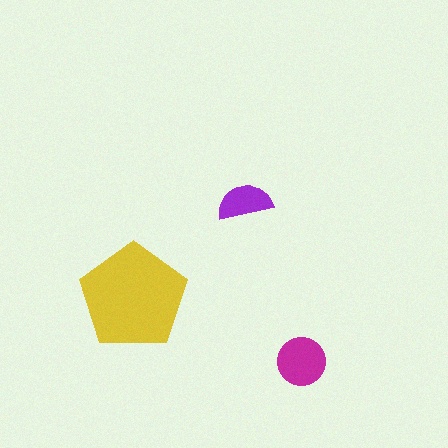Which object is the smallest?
The purple semicircle.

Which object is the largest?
The yellow pentagon.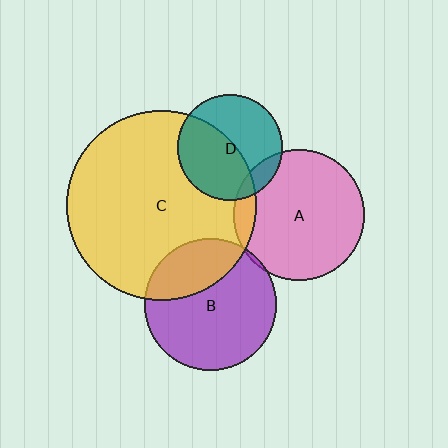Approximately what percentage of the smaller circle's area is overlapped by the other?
Approximately 5%.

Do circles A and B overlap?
Yes.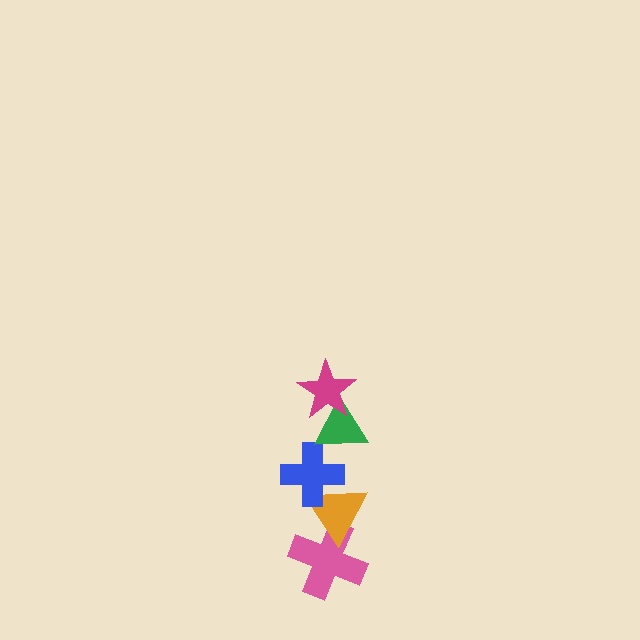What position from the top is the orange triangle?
The orange triangle is 4th from the top.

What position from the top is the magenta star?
The magenta star is 1st from the top.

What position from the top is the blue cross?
The blue cross is 3rd from the top.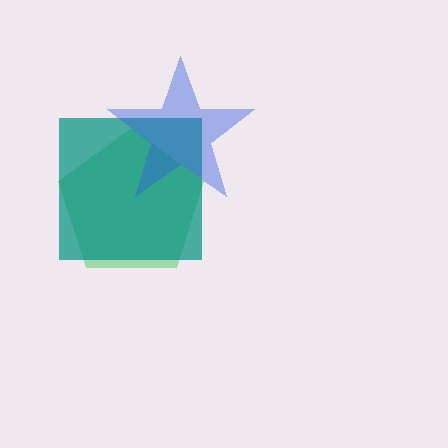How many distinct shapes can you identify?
There are 3 distinct shapes: a green pentagon, a teal square, a blue star.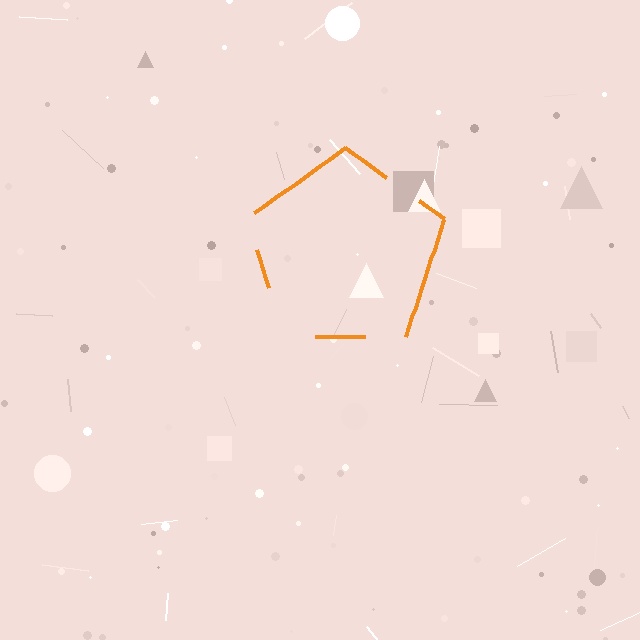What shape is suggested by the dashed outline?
The dashed outline suggests a pentagon.